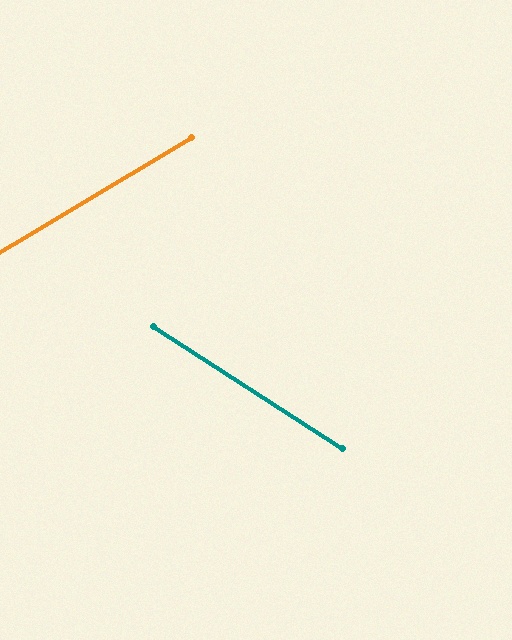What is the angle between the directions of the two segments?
Approximately 63 degrees.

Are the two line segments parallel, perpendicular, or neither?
Neither parallel nor perpendicular — they differ by about 63°.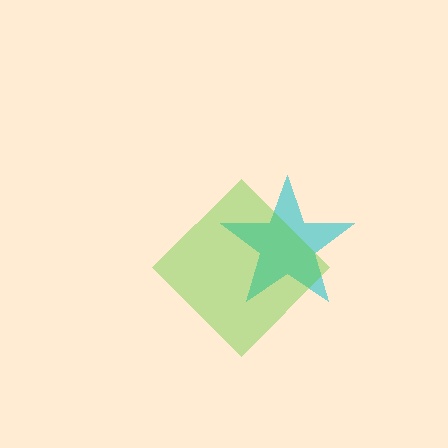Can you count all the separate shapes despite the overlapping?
Yes, there are 2 separate shapes.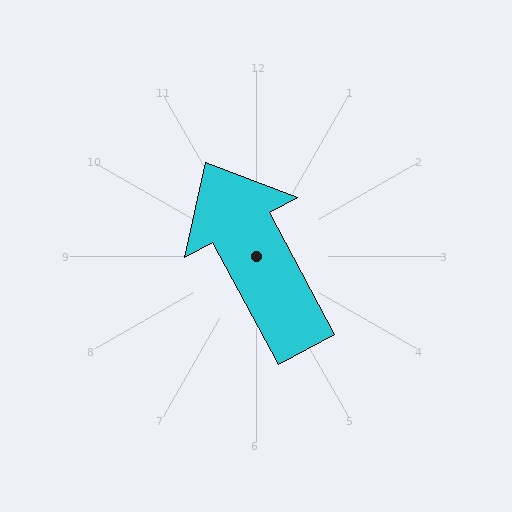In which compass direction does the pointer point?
Northwest.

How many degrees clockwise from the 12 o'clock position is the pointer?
Approximately 332 degrees.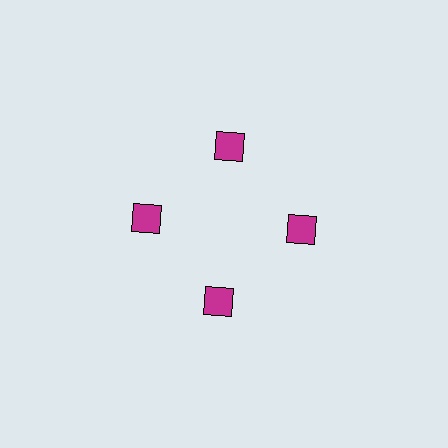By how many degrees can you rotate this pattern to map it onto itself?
The pattern maps onto itself every 90 degrees of rotation.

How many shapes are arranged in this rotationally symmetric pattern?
There are 4 shapes, arranged in 4 groups of 1.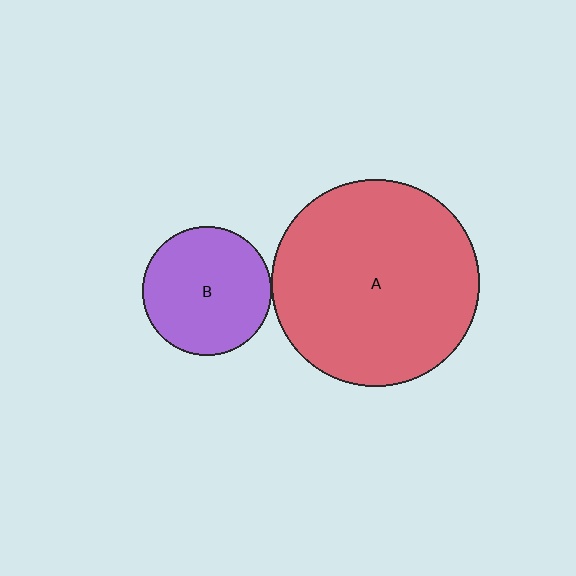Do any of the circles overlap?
No, none of the circles overlap.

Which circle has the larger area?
Circle A (red).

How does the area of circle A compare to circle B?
Approximately 2.6 times.